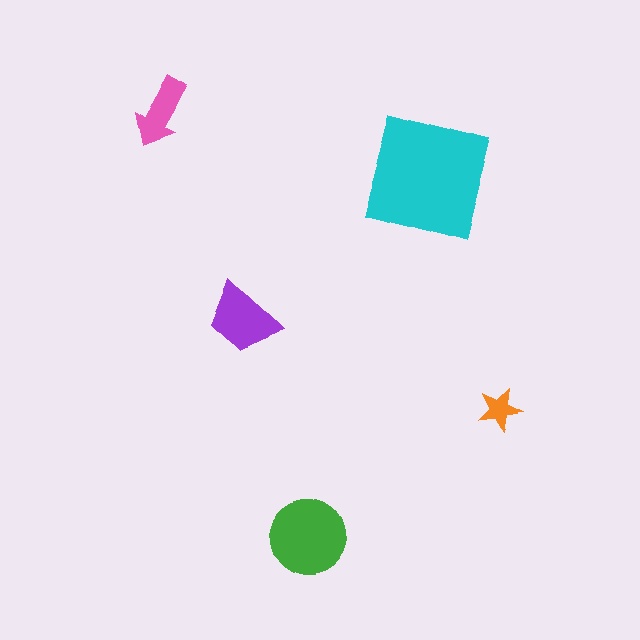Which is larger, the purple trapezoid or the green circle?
The green circle.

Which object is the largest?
The cyan square.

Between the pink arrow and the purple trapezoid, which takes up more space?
The purple trapezoid.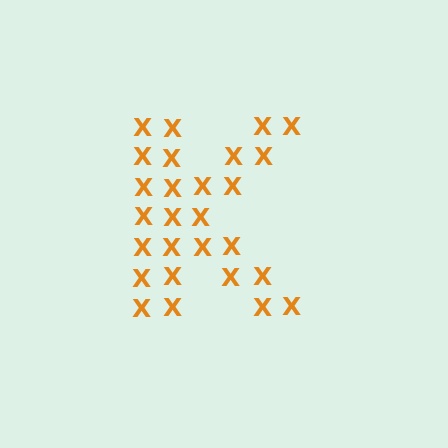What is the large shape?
The large shape is the letter K.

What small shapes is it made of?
It is made of small letter X's.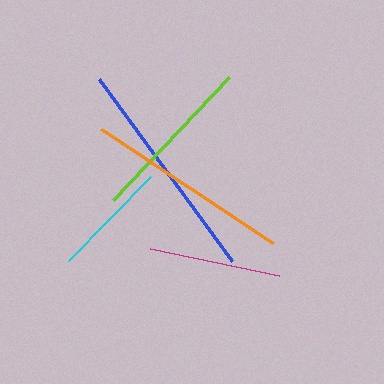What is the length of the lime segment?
The lime segment is approximately 169 pixels long.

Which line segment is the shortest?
The cyan line is the shortest at approximately 118 pixels.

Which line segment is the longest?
The blue line is the longest at approximately 226 pixels.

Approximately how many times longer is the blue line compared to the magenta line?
The blue line is approximately 1.7 times the length of the magenta line.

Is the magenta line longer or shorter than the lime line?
The lime line is longer than the magenta line.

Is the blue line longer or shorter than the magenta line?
The blue line is longer than the magenta line.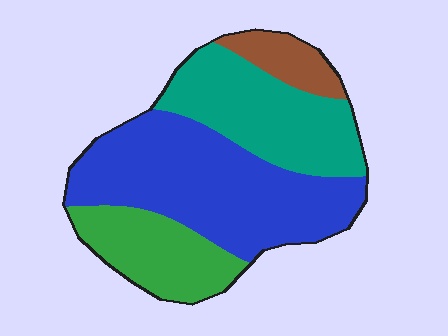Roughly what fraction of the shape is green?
Green covers about 20% of the shape.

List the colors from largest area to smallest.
From largest to smallest: blue, teal, green, brown.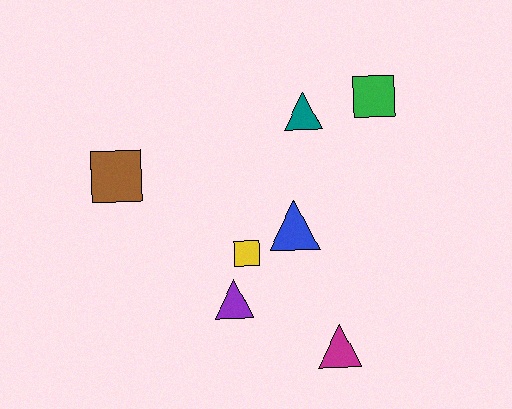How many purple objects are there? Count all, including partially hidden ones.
There is 1 purple object.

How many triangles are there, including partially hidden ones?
There are 4 triangles.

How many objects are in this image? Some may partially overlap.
There are 7 objects.